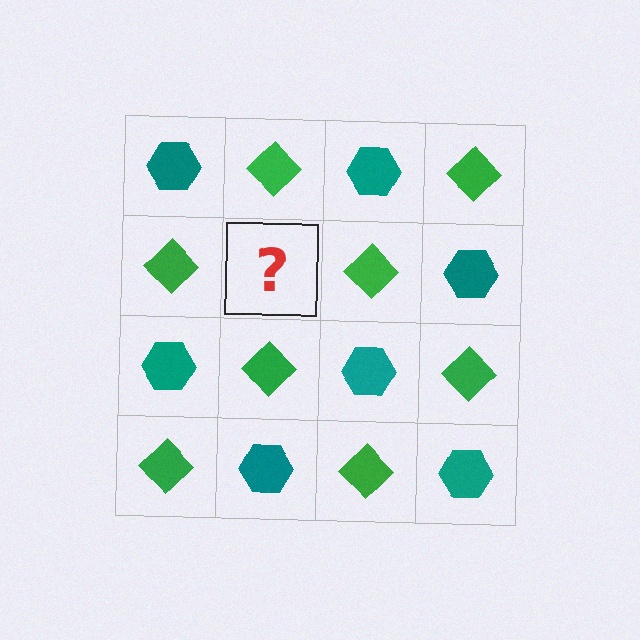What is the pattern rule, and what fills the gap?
The rule is that it alternates teal hexagon and green diamond in a checkerboard pattern. The gap should be filled with a teal hexagon.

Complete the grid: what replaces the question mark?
The question mark should be replaced with a teal hexagon.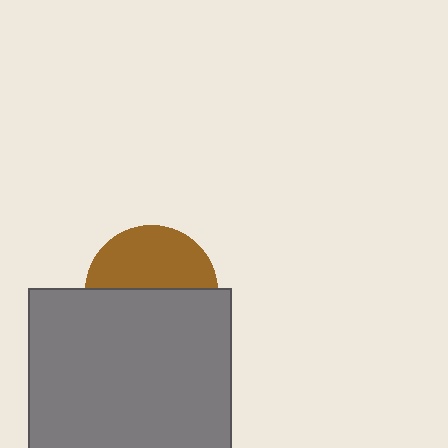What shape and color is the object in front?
The object in front is a gray square.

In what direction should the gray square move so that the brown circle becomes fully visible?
The gray square should move down. That is the shortest direction to clear the overlap and leave the brown circle fully visible.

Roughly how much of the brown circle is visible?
About half of it is visible (roughly 46%).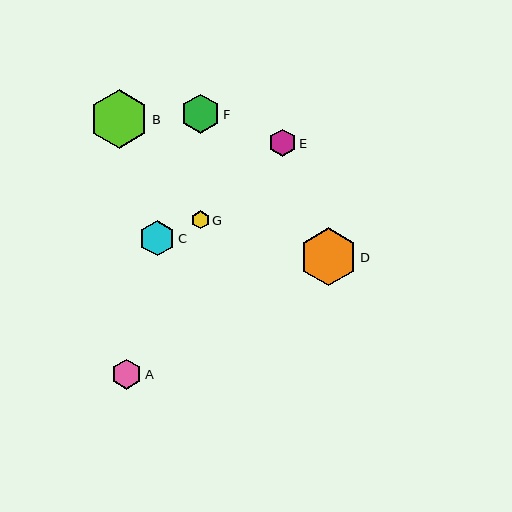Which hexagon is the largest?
Hexagon B is the largest with a size of approximately 59 pixels.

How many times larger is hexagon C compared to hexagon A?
Hexagon C is approximately 1.2 times the size of hexagon A.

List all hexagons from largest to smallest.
From largest to smallest: B, D, F, C, A, E, G.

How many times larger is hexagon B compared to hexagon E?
Hexagon B is approximately 2.2 times the size of hexagon E.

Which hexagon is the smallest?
Hexagon G is the smallest with a size of approximately 18 pixels.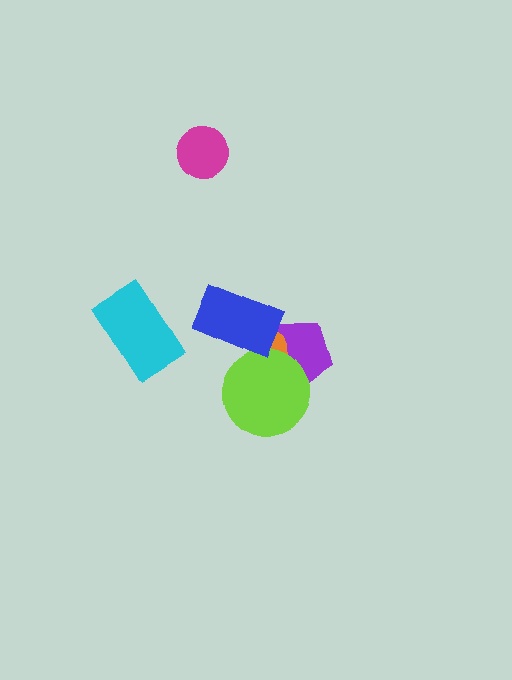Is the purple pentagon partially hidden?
Yes, it is partially covered by another shape.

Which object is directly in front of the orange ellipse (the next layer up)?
The lime circle is directly in front of the orange ellipse.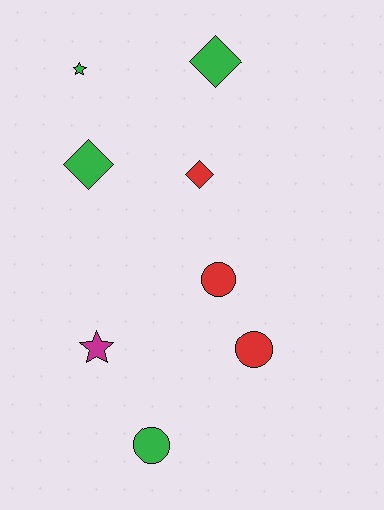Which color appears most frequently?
Green, with 4 objects.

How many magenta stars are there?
There is 1 magenta star.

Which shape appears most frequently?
Diamond, with 3 objects.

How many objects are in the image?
There are 8 objects.